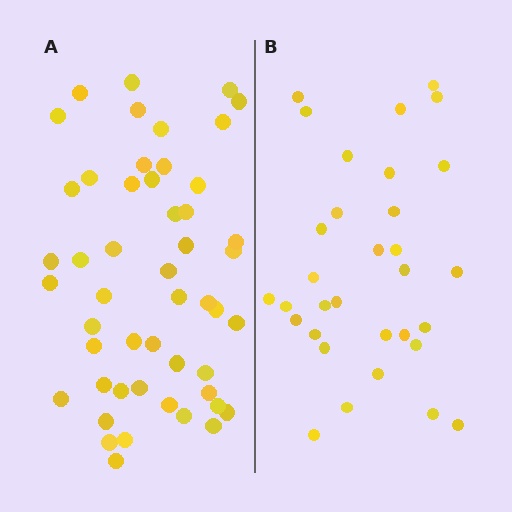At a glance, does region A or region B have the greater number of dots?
Region A (the left region) has more dots.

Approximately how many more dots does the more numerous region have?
Region A has approximately 20 more dots than region B.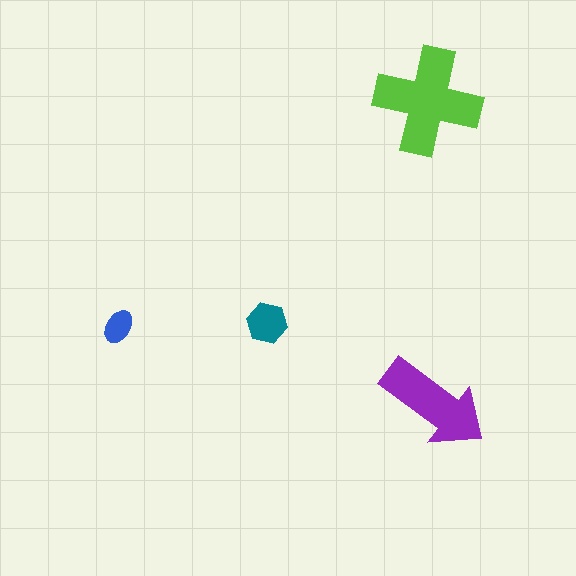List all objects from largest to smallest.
The lime cross, the purple arrow, the teal hexagon, the blue ellipse.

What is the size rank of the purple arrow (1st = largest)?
2nd.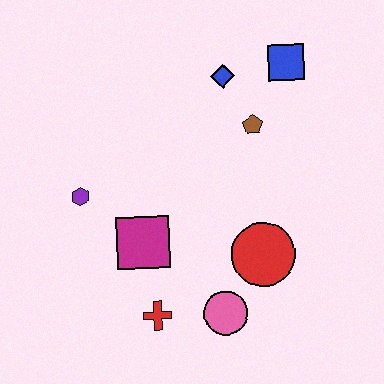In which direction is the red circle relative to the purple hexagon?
The red circle is to the right of the purple hexagon.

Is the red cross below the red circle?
Yes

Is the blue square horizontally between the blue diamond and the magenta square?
No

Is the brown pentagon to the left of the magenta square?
No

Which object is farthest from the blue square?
The red cross is farthest from the blue square.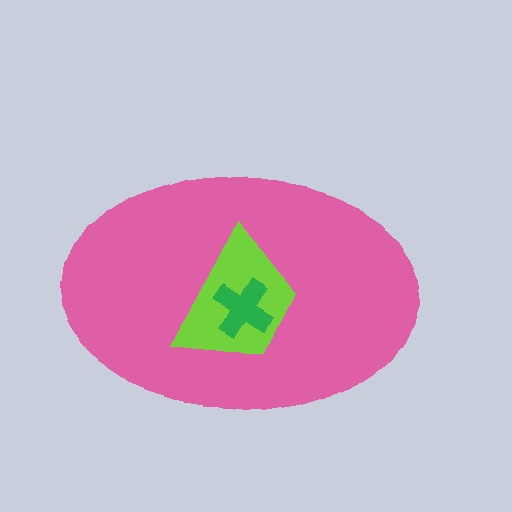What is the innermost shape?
The green cross.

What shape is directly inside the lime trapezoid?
The green cross.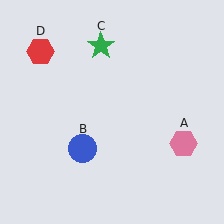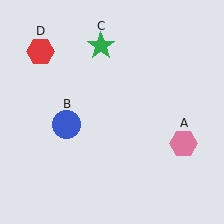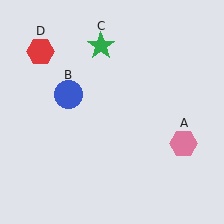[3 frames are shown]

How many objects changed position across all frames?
1 object changed position: blue circle (object B).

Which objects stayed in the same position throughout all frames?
Pink hexagon (object A) and green star (object C) and red hexagon (object D) remained stationary.